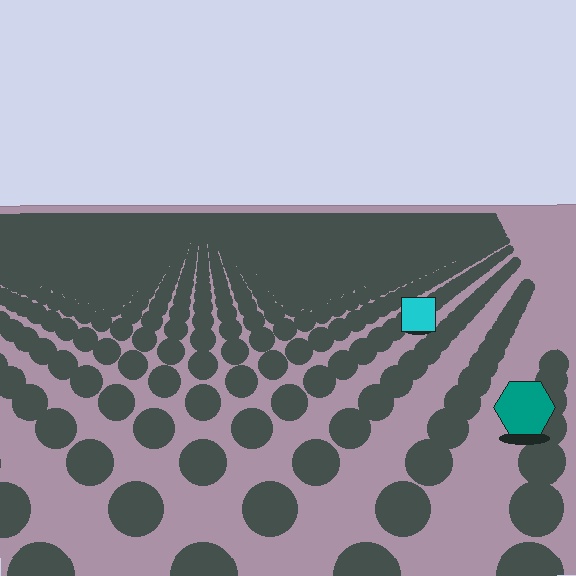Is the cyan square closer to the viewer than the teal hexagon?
No. The teal hexagon is closer — you can tell from the texture gradient: the ground texture is coarser near it.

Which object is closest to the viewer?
The teal hexagon is closest. The texture marks near it are larger and more spread out.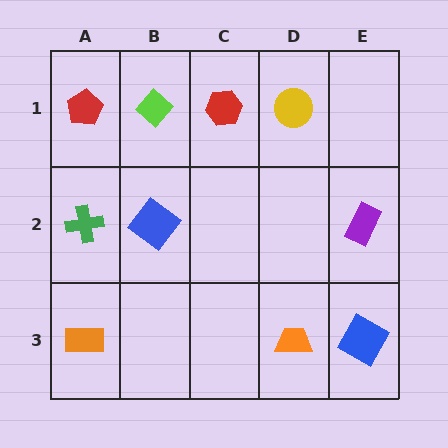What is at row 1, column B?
A lime diamond.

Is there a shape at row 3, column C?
No, that cell is empty.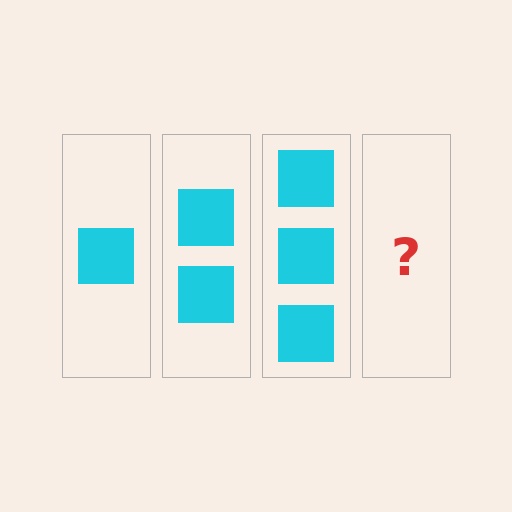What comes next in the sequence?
The next element should be 4 squares.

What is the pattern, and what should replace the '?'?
The pattern is that each step adds one more square. The '?' should be 4 squares.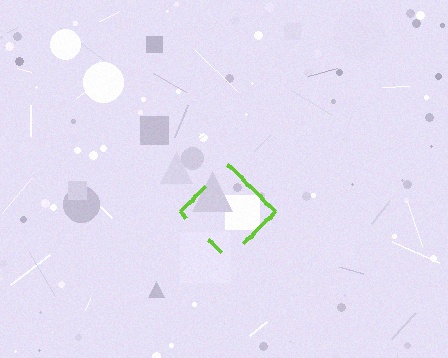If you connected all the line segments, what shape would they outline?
They would outline a diamond.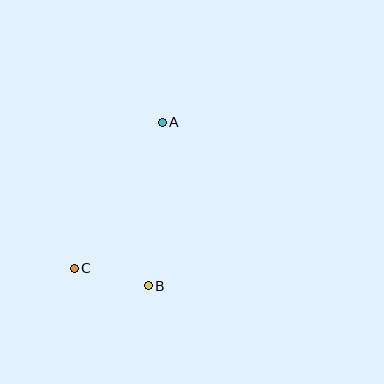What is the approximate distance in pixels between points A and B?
The distance between A and B is approximately 164 pixels.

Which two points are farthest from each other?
Points A and C are farthest from each other.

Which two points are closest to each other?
Points B and C are closest to each other.